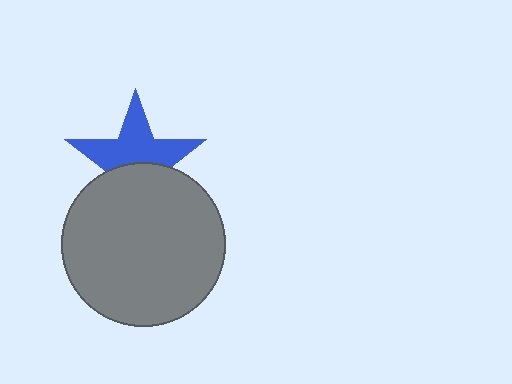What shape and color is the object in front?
The object in front is a gray circle.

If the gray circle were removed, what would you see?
You would see the complete blue star.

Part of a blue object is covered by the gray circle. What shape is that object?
It is a star.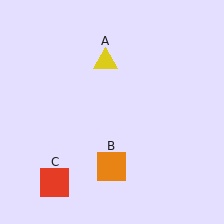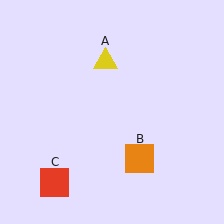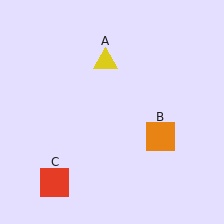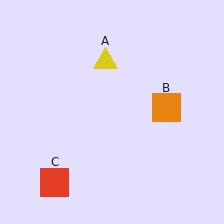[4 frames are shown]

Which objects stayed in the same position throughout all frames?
Yellow triangle (object A) and red square (object C) remained stationary.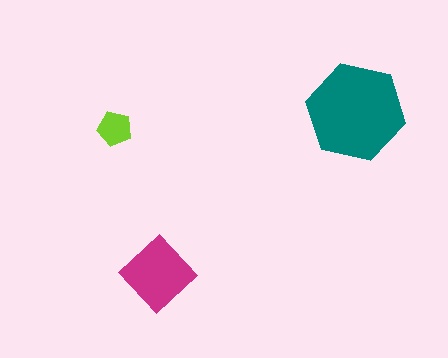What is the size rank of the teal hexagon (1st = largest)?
1st.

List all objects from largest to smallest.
The teal hexagon, the magenta diamond, the lime pentagon.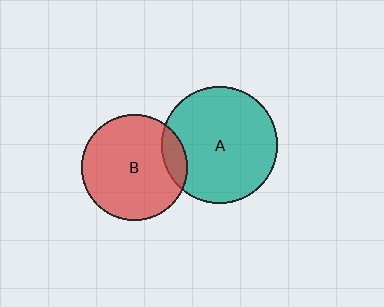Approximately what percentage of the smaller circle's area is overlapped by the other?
Approximately 10%.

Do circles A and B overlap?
Yes.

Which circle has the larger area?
Circle A (teal).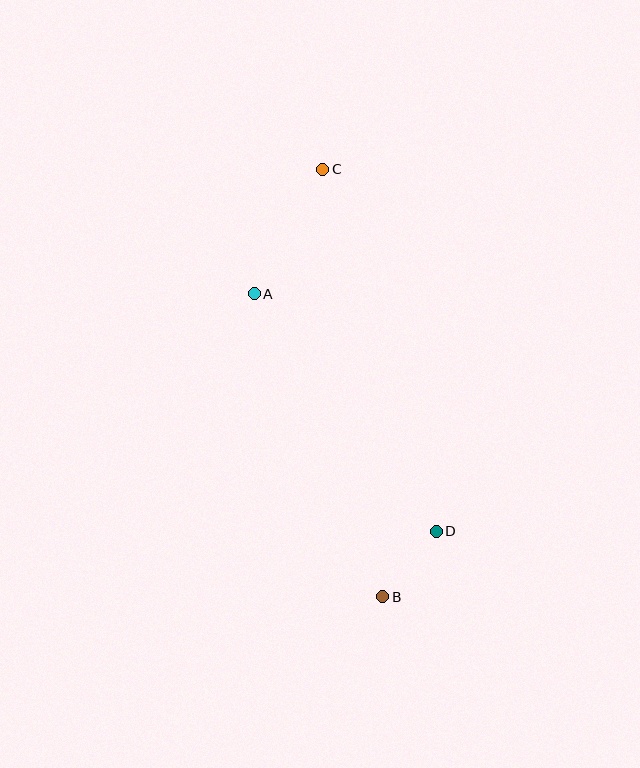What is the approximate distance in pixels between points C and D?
The distance between C and D is approximately 379 pixels.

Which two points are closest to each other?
Points B and D are closest to each other.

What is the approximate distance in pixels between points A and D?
The distance between A and D is approximately 299 pixels.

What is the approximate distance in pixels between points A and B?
The distance between A and B is approximately 329 pixels.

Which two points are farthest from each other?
Points B and C are farthest from each other.